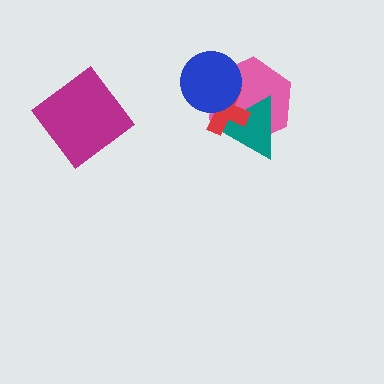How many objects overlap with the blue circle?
2 objects overlap with the blue circle.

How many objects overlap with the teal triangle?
2 objects overlap with the teal triangle.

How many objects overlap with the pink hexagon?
3 objects overlap with the pink hexagon.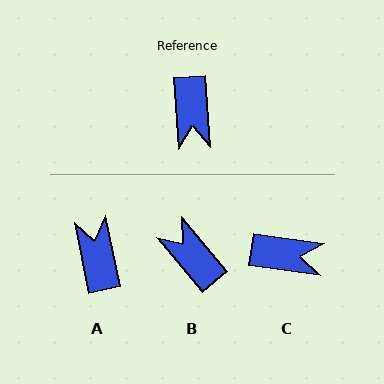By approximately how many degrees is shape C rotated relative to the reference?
Approximately 78 degrees counter-clockwise.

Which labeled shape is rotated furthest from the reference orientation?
A, about 172 degrees away.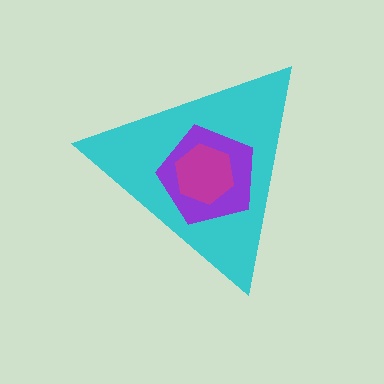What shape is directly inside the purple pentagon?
The magenta hexagon.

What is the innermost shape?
The magenta hexagon.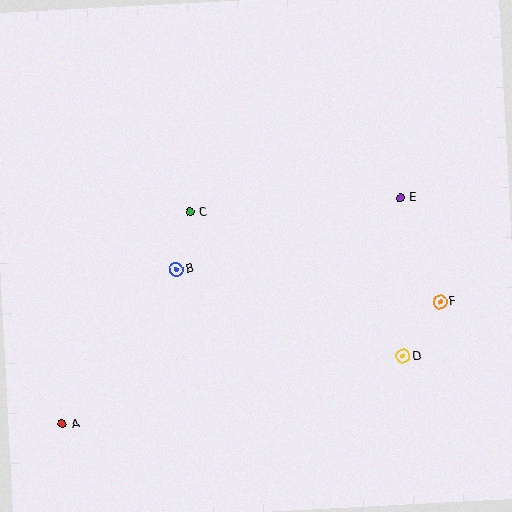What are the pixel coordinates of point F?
Point F is at (440, 302).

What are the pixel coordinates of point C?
Point C is at (190, 212).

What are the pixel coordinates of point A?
Point A is at (62, 424).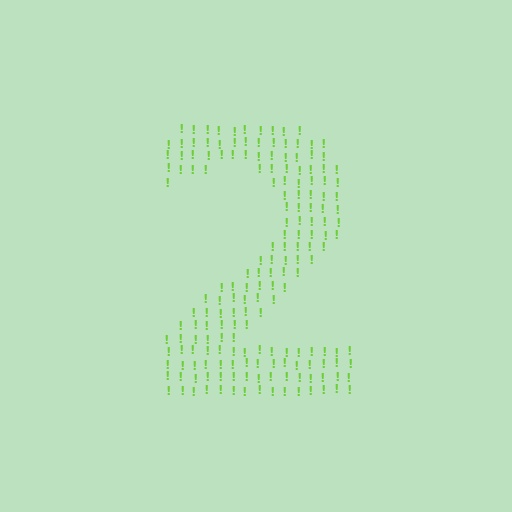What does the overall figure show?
The overall figure shows the digit 2.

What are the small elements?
The small elements are exclamation marks.